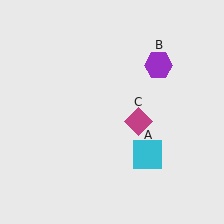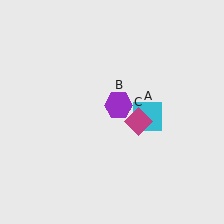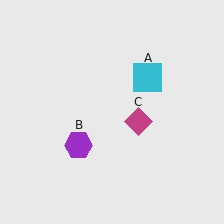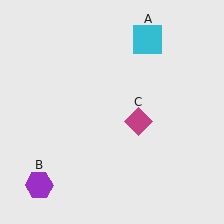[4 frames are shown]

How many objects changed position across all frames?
2 objects changed position: cyan square (object A), purple hexagon (object B).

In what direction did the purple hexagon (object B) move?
The purple hexagon (object B) moved down and to the left.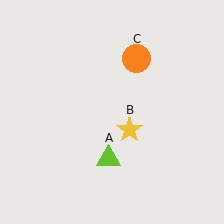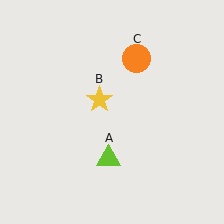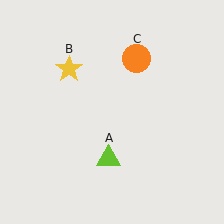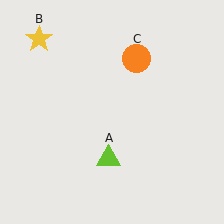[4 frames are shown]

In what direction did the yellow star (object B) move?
The yellow star (object B) moved up and to the left.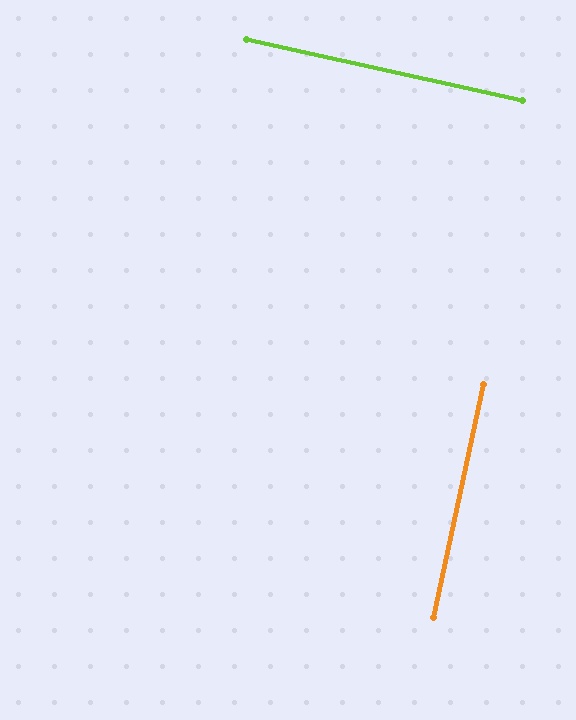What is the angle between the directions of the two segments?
Approximately 90 degrees.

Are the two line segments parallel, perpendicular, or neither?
Perpendicular — they meet at approximately 90°.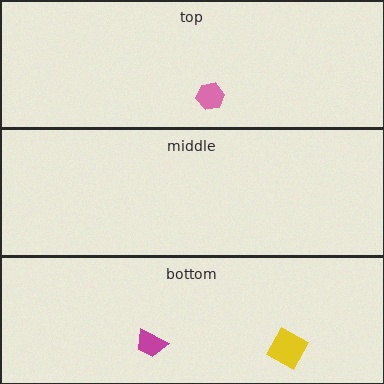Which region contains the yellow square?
The bottom region.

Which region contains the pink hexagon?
The top region.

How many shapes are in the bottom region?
2.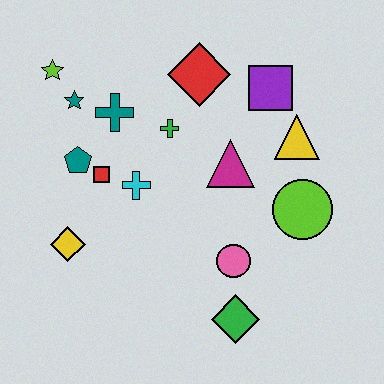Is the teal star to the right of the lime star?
Yes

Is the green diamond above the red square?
No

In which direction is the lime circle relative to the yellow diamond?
The lime circle is to the right of the yellow diamond.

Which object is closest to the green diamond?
The pink circle is closest to the green diamond.